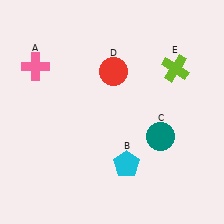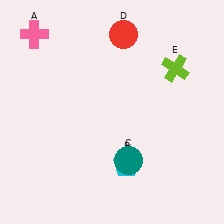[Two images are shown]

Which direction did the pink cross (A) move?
The pink cross (A) moved up.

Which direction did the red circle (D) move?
The red circle (D) moved up.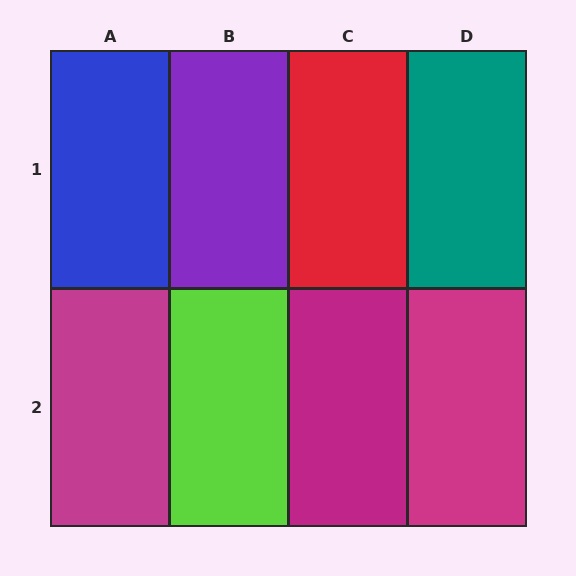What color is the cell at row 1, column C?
Red.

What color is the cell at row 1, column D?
Teal.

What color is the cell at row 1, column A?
Blue.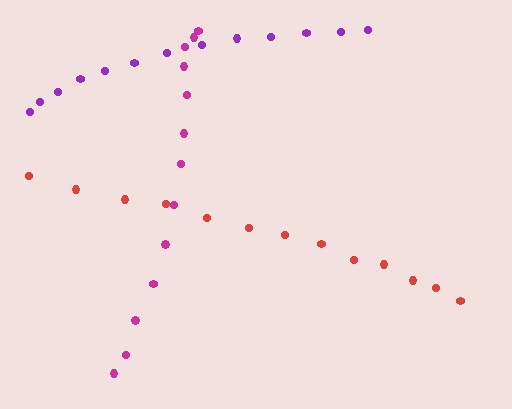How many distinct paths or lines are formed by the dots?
There are 3 distinct paths.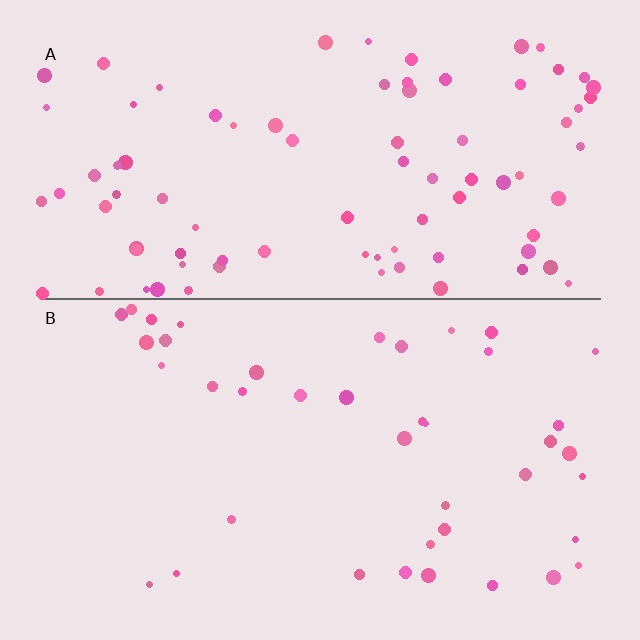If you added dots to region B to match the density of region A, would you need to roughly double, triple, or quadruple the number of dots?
Approximately double.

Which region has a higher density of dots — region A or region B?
A (the top).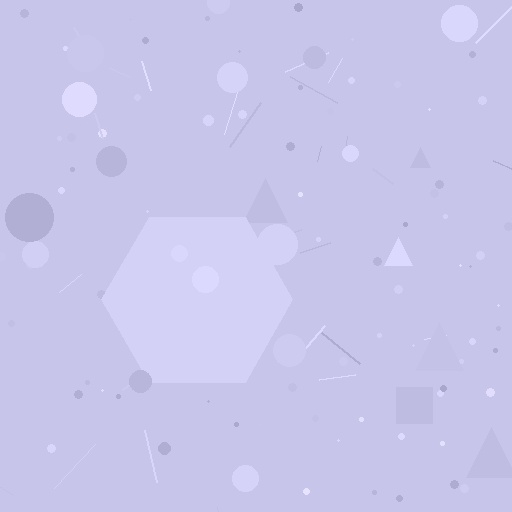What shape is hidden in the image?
A hexagon is hidden in the image.